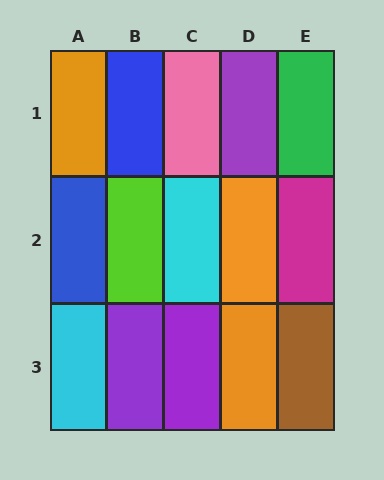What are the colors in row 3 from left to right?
Cyan, purple, purple, orange, brown.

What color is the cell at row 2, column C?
Cyan.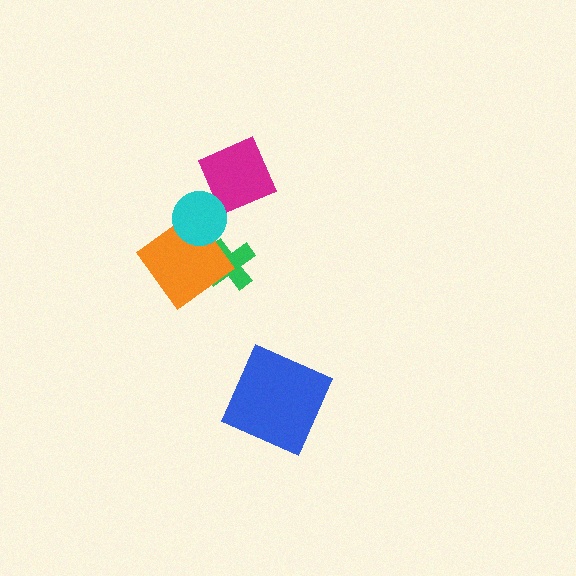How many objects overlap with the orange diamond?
2 objects overlap with the orange diamond.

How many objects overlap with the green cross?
1 object overlaps with the green cross.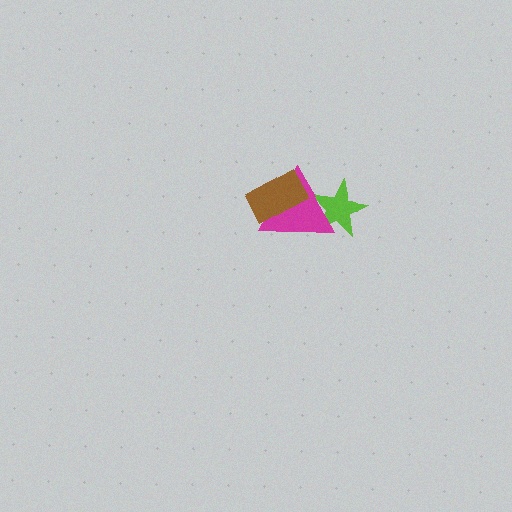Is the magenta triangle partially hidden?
Yes, it is partially covered by another shape.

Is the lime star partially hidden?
Yes, it is partially covered by another shape.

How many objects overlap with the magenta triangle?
2 objects overlap with the magenta triangle.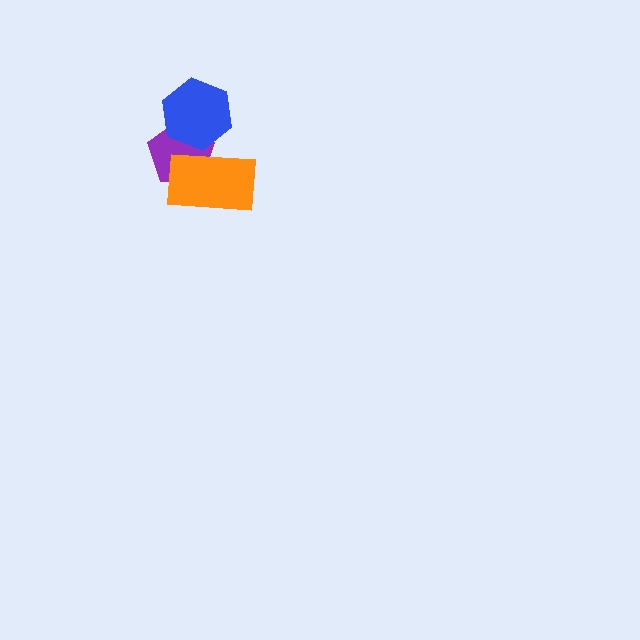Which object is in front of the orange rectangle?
The blue hexagon is in front of the orange rectangle.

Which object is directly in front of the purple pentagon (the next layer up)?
The orange rectangle is directly in front of the purple pentagon.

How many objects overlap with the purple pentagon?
2 objects overlap with the purple pentagon.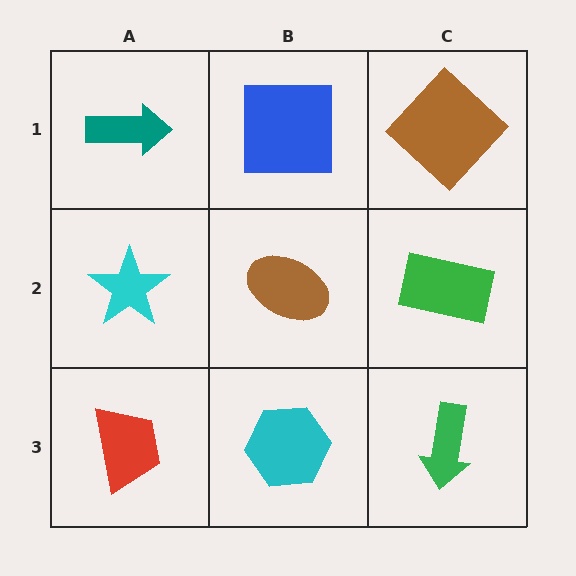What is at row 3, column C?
A green arrow.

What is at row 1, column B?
A blue square.